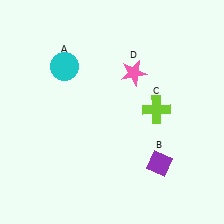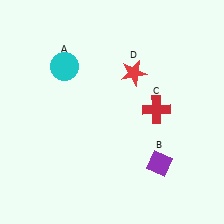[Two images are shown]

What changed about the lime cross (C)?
In Image 1, C is lime. In Image 2, it changed to red.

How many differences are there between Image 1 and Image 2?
There are 2 differences between the two images.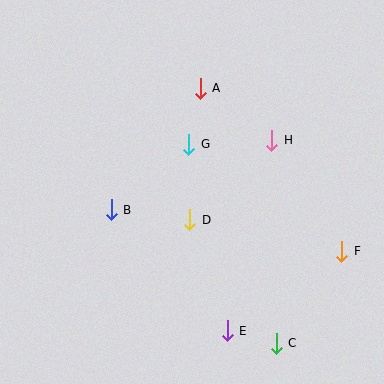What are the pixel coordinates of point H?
Point H is at (272, 141).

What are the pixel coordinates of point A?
Point A is at (200, 88).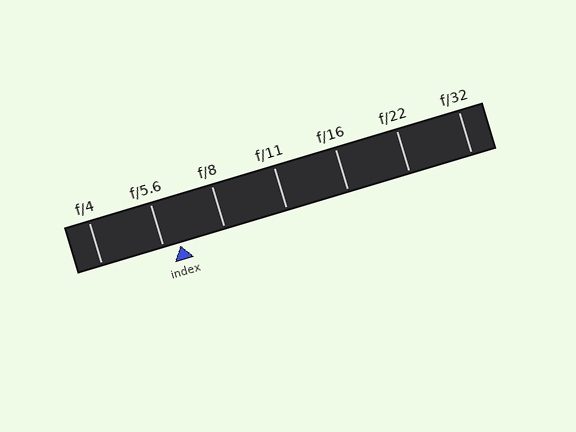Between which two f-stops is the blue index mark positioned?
The index mark is between f/5.6 and f/8.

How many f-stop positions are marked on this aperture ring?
There are 7 f-stop positions marked.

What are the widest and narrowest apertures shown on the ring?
The widest aperture shown is f/4 and the narrowest is f/32.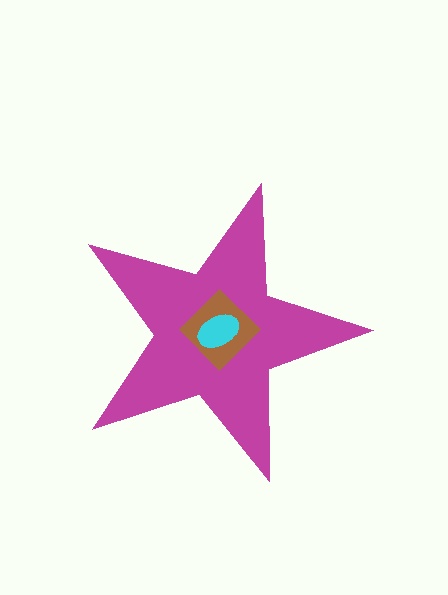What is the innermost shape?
The cyan ellipse.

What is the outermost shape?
The magenta star.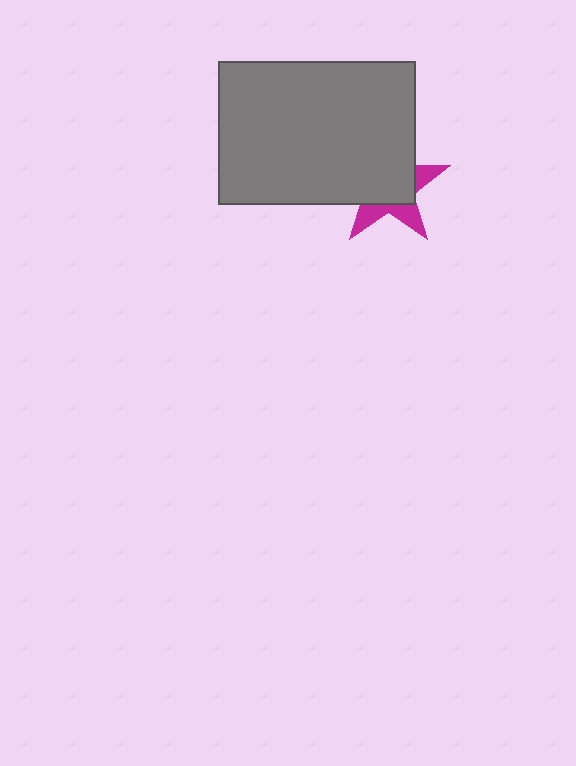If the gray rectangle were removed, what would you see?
You would see the complete magenta star.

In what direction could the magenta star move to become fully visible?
The magenta star could move toward the lower-right. That would shift it out from behind the gray rectangle entirely.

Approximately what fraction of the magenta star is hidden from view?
Roughly 65% of the magenta star is hidden behind the gray rectangle.